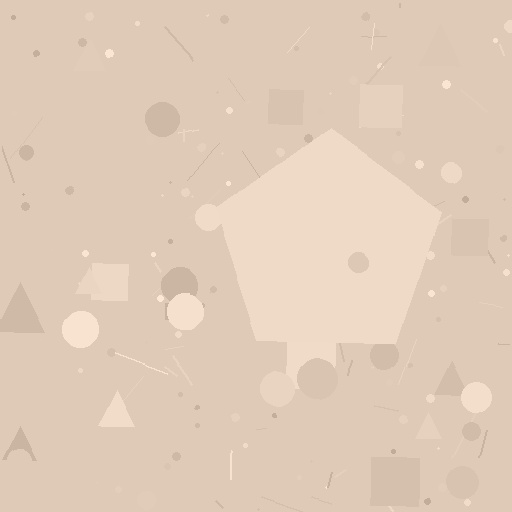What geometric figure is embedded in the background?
A pentagon is embedded in the background.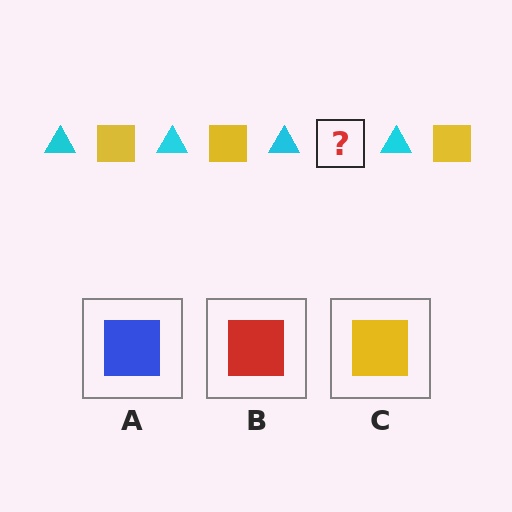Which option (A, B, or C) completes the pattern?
C.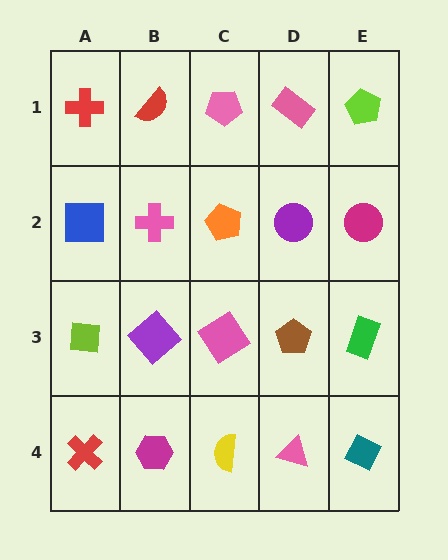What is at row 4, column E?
A teal diamond.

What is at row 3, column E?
A green rectangle.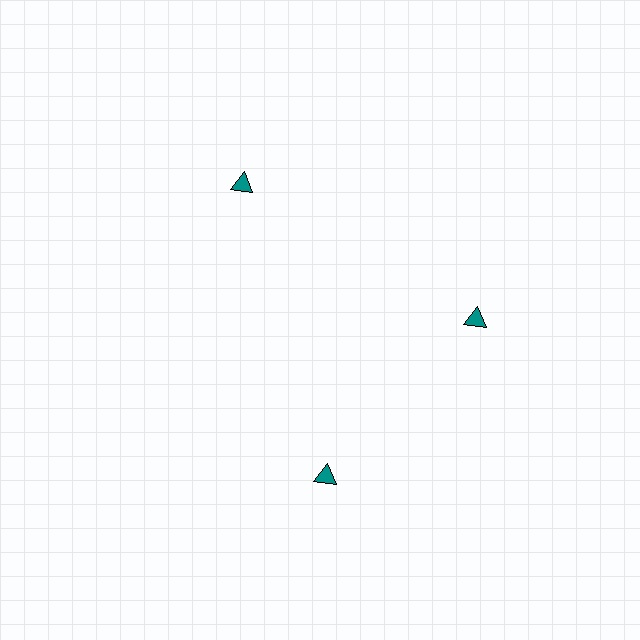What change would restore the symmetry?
The symmetry would be restored by rotating it back into even spacing with its neighbors so that all 3 triangles sit at equal angles and equal distance from the center.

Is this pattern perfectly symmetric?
No. The 3 teal triangles are arranged in a ring, but one element near the 7 o'clock position is rotated out of alignment along the ring, breaking the 3-fold rotational symmetry.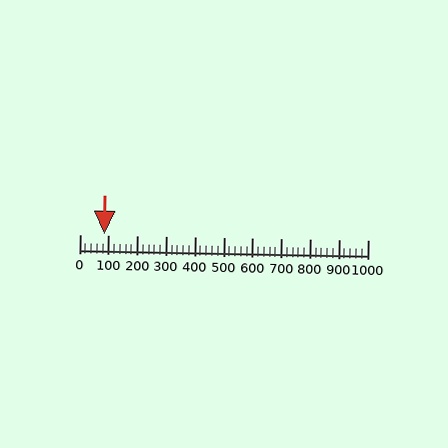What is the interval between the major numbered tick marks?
The major tick marks are spaced 100 units apart.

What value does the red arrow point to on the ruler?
The red arrow points to approximately 86.